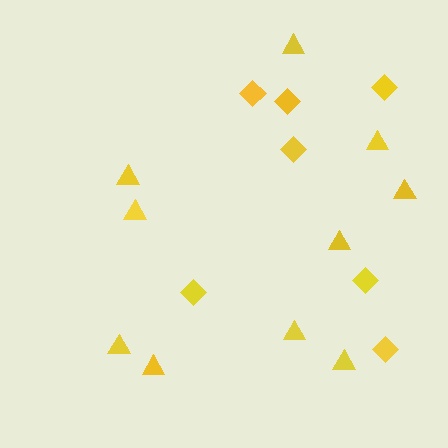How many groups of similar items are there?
There are 2 groups: one group of diamonds (7) and one group of triangles (10).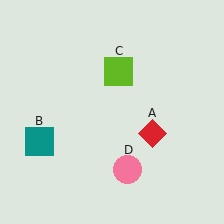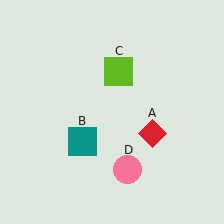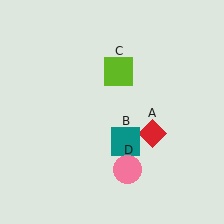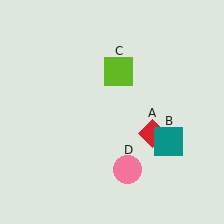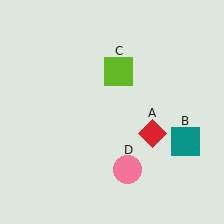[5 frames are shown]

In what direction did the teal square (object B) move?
The teal square (object B) moved right.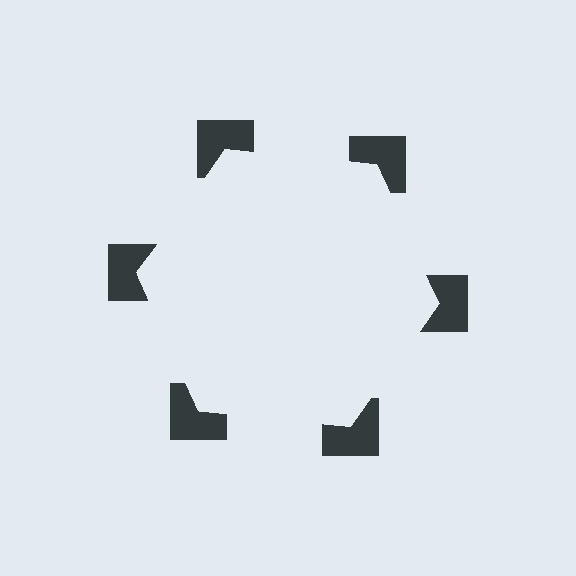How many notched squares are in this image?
There are 6 — one at each vertex of the illusory hexagon.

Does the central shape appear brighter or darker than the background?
It typically appears slightly brighter than the background, even though no actual brightness change is drawn.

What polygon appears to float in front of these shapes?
An illusory hexagon — its edges are inferred from the aligned wedge cuts in the notched squares, not physically drawn.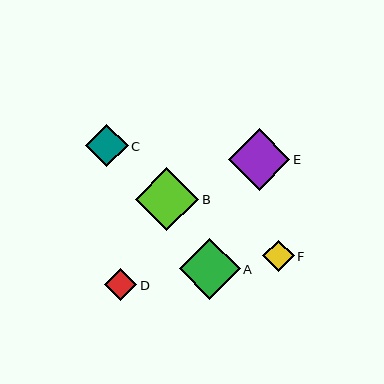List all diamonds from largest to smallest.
From largest to smallest: B, E, A, C, D, F.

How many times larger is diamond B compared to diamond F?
Diamond B is approximately 2.0 times the size of diamond F.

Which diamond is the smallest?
Diamond F is the smallest with a size of approximately 31 pixels.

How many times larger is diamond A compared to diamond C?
Diamond A is approximately 1.4 times the size of diamond C.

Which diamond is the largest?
Diamond B is the largest with a size of approximately 63 pixels.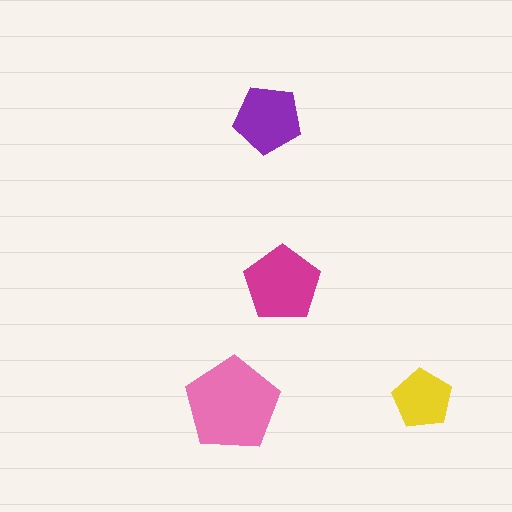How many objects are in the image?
There are 4 objects in the image.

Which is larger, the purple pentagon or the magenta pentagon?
The magenta one.